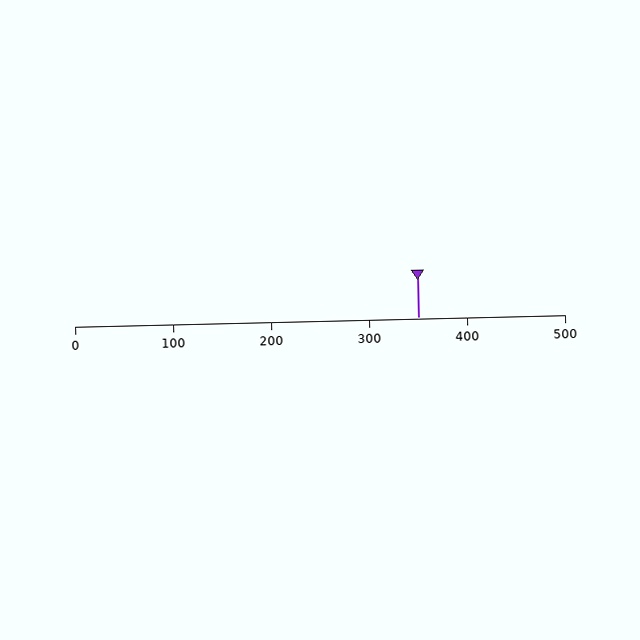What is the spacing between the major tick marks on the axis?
The major ticks are spaced 100 apart.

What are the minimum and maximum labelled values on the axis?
The axis runs from 0 to 500.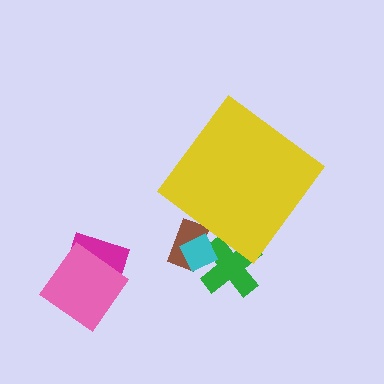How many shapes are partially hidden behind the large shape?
3 shapes are partially hidden.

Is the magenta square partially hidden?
No, the magenta square is fully visible.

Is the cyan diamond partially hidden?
Yes, the cyan diamond is partially hidden behind the yellow diamond.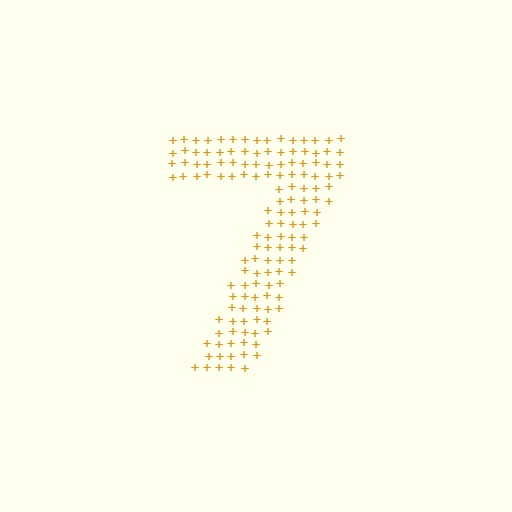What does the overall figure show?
The overall figure shows the digit 7.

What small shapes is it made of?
It is made of small plus signs.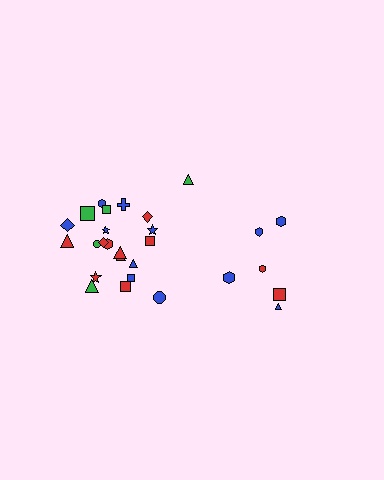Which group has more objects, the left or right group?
The left group.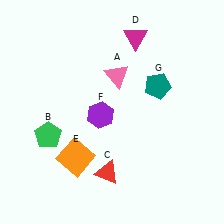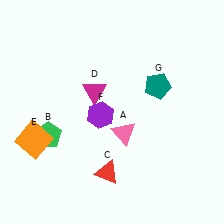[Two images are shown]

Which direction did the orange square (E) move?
The orange square (E) moved left.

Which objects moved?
The objects that moved are: the pink triangle (A), the magenta triangle (D), the orange square (E).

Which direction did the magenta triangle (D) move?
The magenta triangle (D) moved down.